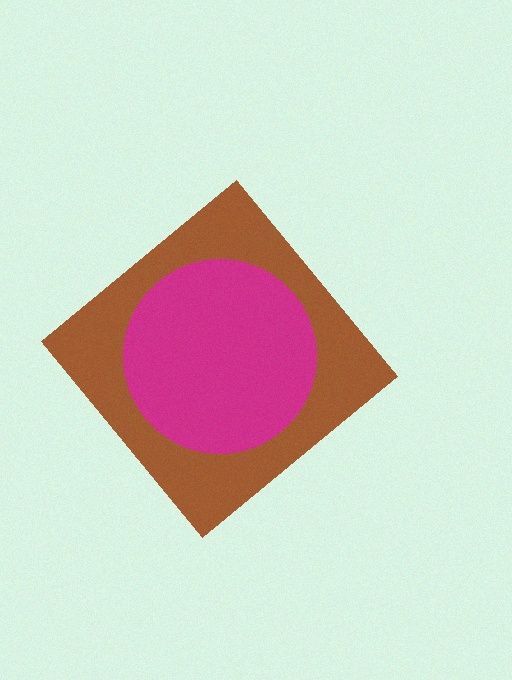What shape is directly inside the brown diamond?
The magenta circle.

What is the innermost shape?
The magenta circle.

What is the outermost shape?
The brown diamond.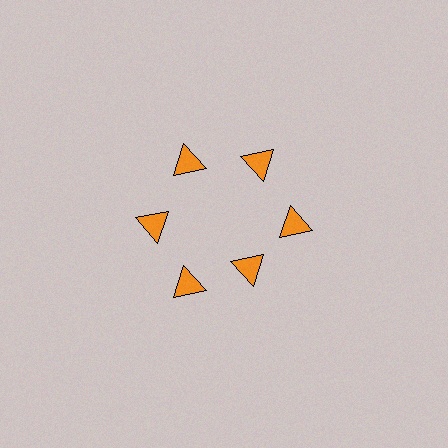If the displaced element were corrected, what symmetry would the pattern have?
It would have 6-fold rotational symmetry — the pattern would map onto itself every 60 degrees.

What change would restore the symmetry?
The symmetry would be restored by moving it outward, back onto the ring so that all 6 triangles sit at equal angles and equal distance from the center.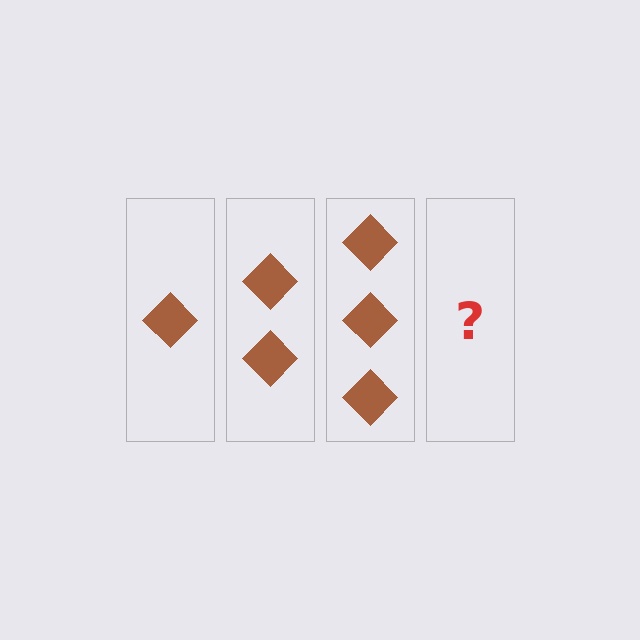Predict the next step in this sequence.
The next step is 4 diamonds.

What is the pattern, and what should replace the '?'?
The pattern is that each step adds one more diamond. The '?' should be 4 diamonds.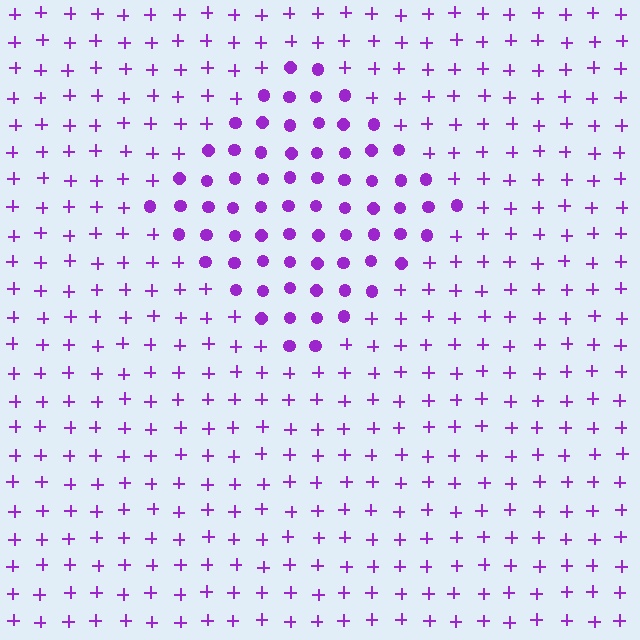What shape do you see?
I see a diamond.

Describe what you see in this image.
The image is filled with small purple elements arranged in a uniform grid. A diamond-shaped region contains circles, while the surrounding area contains plus signs. The boundary is defined purely by the change in element shape.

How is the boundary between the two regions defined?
The boundary is defined by a change in element shape: circles inside vs. plus signs outside. All elements share the same color and spacing.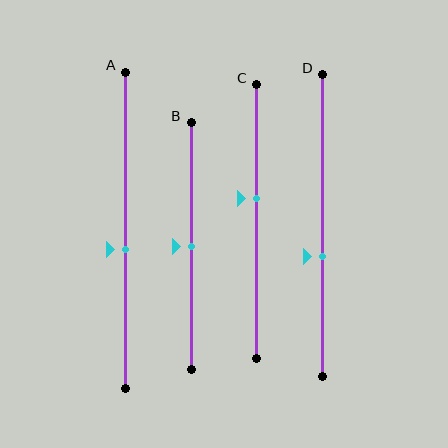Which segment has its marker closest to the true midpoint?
Segment B has its marker closest to the true midpoint.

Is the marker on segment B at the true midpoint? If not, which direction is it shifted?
Yes, the marker on segment B is at the true midpoint.